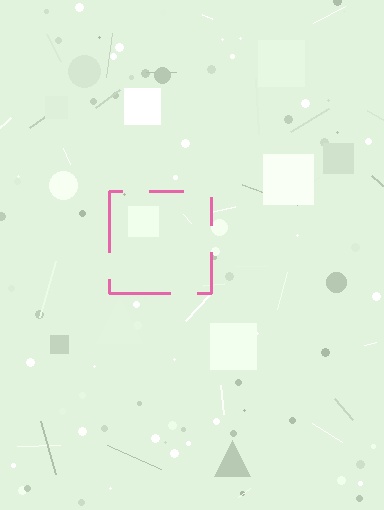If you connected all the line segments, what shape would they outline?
They would outline a square.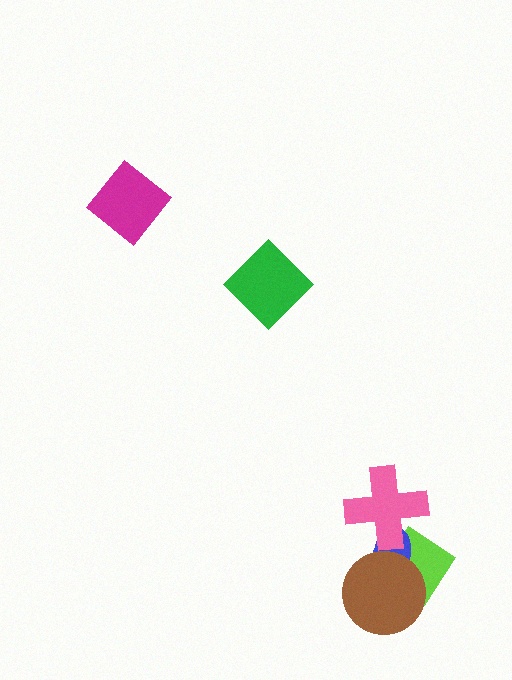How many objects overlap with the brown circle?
2 objects overlap with the brown circle.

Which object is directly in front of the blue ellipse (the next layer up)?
The pink cross is directly in front of the blue ellipse.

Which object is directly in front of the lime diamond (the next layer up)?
The blue ellipse is directly in front of the lime diamond.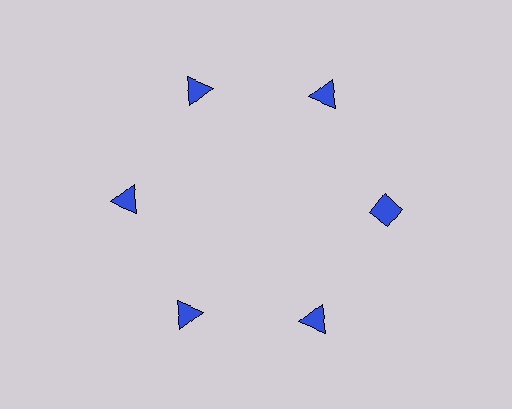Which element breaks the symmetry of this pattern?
The blue diamond at roughly the 3 o'clock position breaks the symmetry. All other shapes are blue triangles.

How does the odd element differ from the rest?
It has a different shape: diamond instead of triangle.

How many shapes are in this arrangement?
There are 6 shapes arranged in a ring pattern.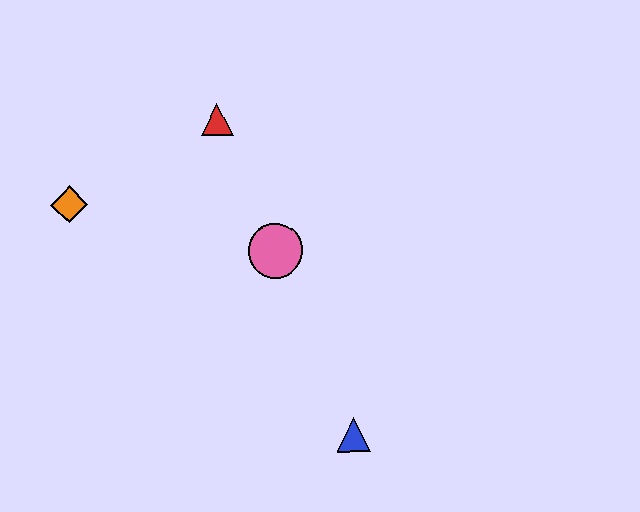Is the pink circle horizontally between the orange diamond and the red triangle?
No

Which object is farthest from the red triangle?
The blue triangle is farthest from the red triangle.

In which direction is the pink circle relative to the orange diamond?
The pink circle is to the right of the orange diamond.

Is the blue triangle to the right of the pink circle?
Yes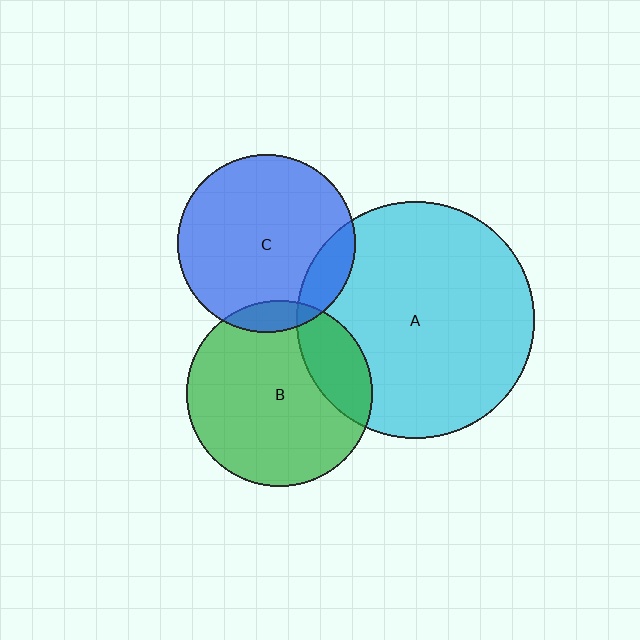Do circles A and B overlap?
Yes.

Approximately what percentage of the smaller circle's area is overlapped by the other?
Approximately 20%.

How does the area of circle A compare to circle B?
Approximately 1.6 times.